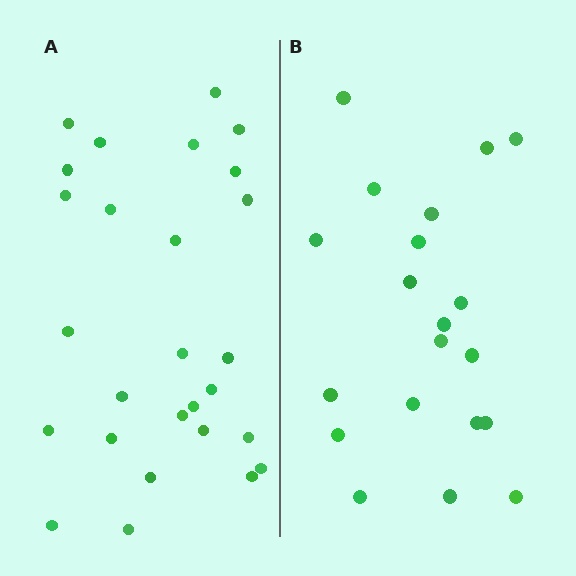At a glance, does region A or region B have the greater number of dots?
Region A (the left region) has more dots.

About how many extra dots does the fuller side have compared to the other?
Region A has roughly 8 or so more dots than region B.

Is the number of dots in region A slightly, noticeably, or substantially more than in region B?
Region A has noticeably more, but not dramatically so. The ratio is roughly 1.4 to 1.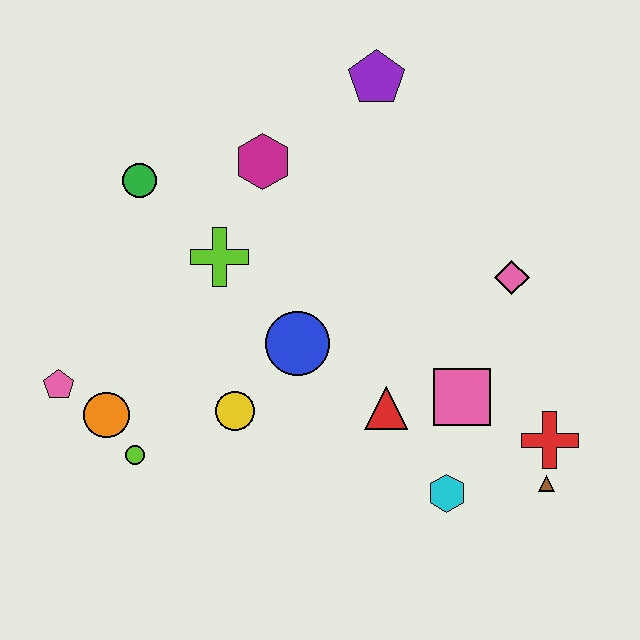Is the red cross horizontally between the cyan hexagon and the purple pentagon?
No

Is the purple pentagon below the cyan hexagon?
No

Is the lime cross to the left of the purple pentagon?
Yes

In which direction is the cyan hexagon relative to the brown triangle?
The cyan hexagon is to the left of the brown triangle.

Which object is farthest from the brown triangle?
The green circle is farthest from the brown triangle.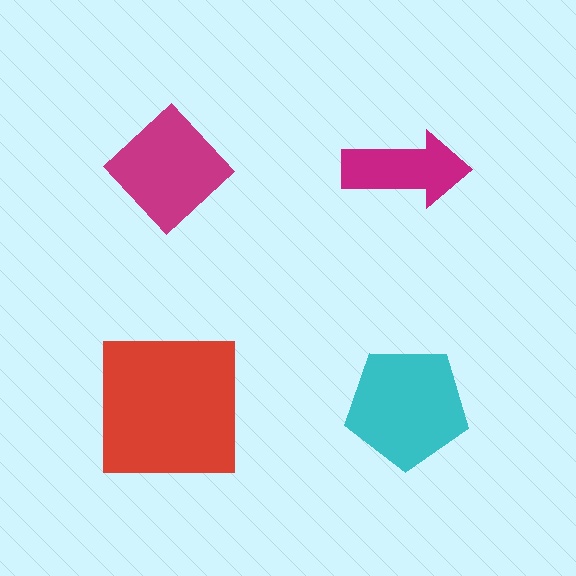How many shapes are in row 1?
2 shapes.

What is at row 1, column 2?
A magenta arrow.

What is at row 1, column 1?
A magenta diamond.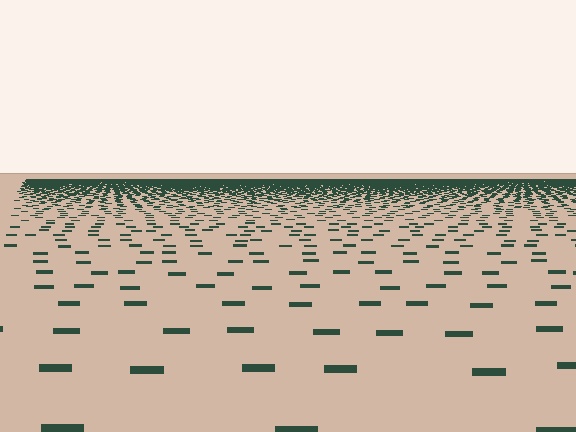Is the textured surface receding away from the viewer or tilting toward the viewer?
The surface is receding away from the viewer. Texture elements get smaller and denser toward the top.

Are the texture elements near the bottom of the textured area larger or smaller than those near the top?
Larger. Near the bottom, elements are closer to the viewer and appear at a bigger on-screen size.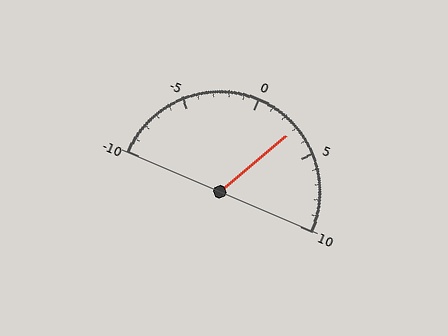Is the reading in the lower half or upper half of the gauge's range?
The reading is in the upper half of the range (-10 to 10).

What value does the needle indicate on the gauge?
The needle indicates approximately 3.